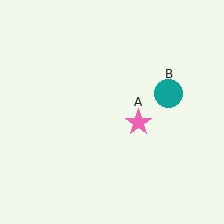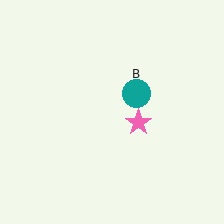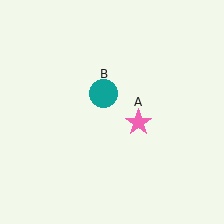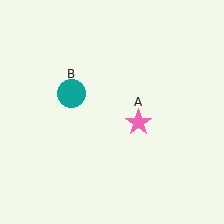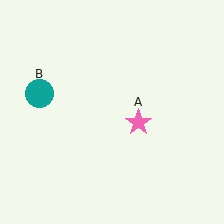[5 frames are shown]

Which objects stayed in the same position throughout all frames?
Pink star (object A) remained stationary.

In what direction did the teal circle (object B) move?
The teal circle (object B) moved left.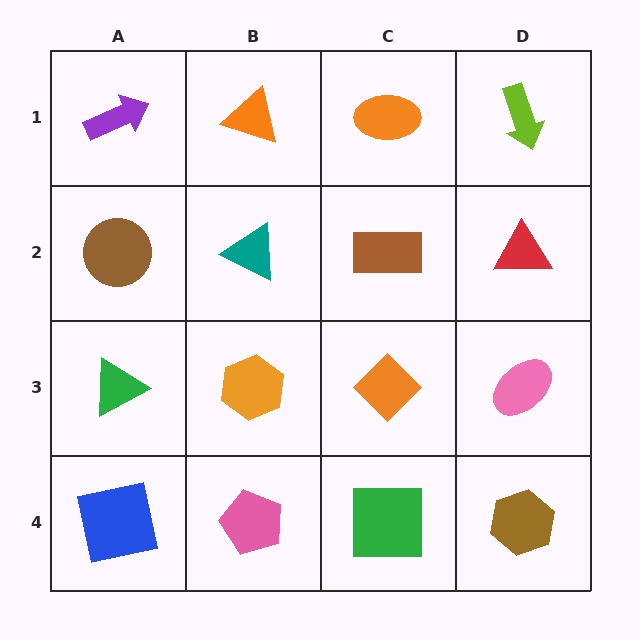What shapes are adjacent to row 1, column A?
A brown circle (row 2, column A), an orange triangle (row 1, column B).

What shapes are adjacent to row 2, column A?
A purple arrow (row 1, column A), a green triangle (row 3, column A), a teal triangle (row 2, column B).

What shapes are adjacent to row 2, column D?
A lime arrow (row 1, column D), a pink ellipse (row 3, column D), a brown rectangle (row 2, column C).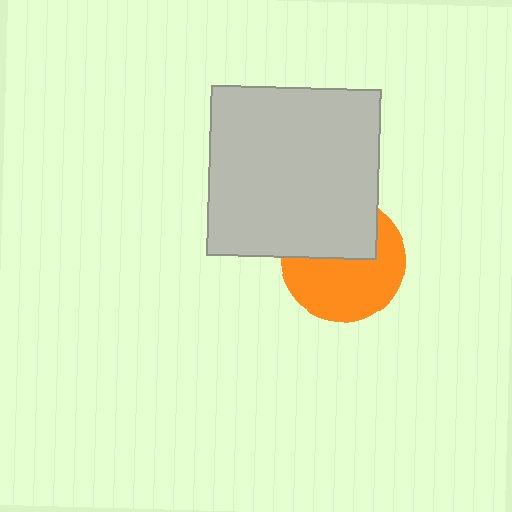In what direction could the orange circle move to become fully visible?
The orange circle could move down. That would shift it out from behind the light gray square entirely.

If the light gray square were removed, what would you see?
You would see the complete orange circle.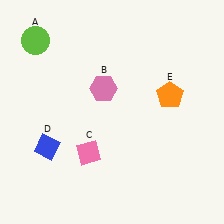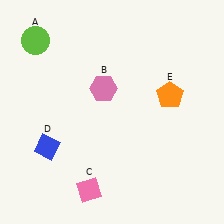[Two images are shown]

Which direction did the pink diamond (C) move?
The pink diamond (C) moved down.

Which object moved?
The pink diamond (C) moved down.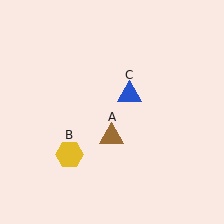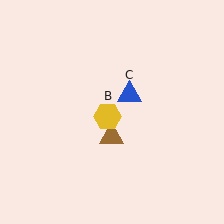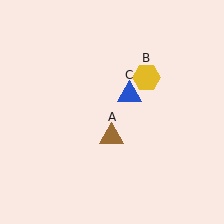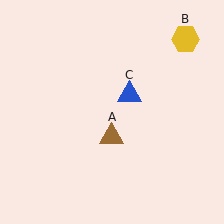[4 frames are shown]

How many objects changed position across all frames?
1 object changed position: yellow hexagon (object B).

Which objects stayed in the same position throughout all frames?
Brown triangle (object A) and blue triangle (object C) remained stationary.